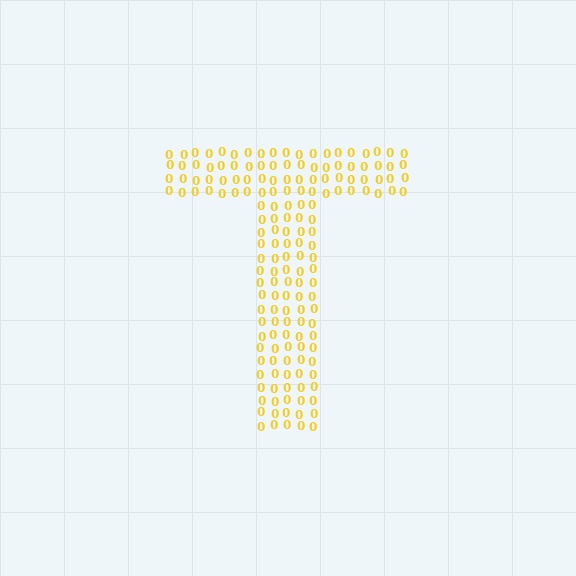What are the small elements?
The small elements are digit 0's.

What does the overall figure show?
The overall figure shows the letter T.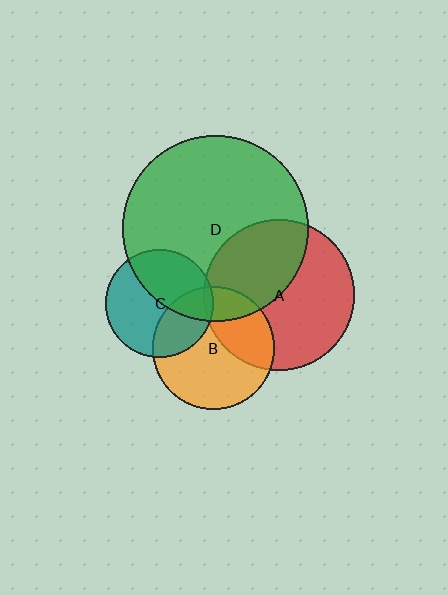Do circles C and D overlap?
Yes.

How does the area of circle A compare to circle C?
Approximately 2.0 times.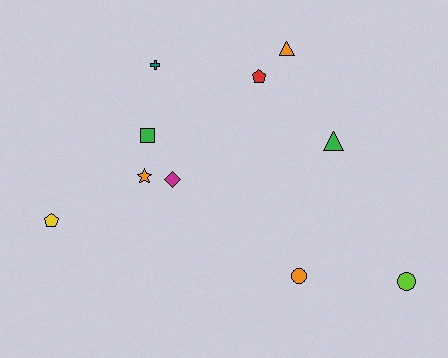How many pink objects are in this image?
There are no pink objects.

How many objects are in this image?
There are 10 objects.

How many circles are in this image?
There are 2 circles.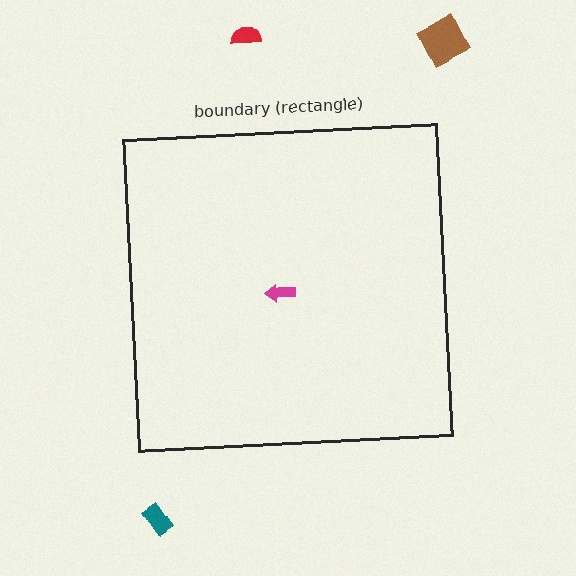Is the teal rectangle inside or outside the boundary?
Outside.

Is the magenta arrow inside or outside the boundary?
Inside.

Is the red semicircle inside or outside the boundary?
Outside.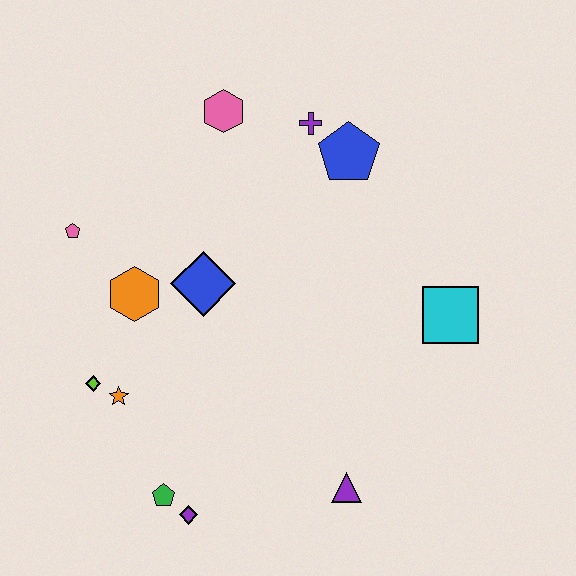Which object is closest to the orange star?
The lime diamond is closest to the orange star.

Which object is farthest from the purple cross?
The purple diamond is farthest from the purple cross.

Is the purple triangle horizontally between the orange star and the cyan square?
Yes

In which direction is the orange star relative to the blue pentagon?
The orange star is below the blue pentagon.